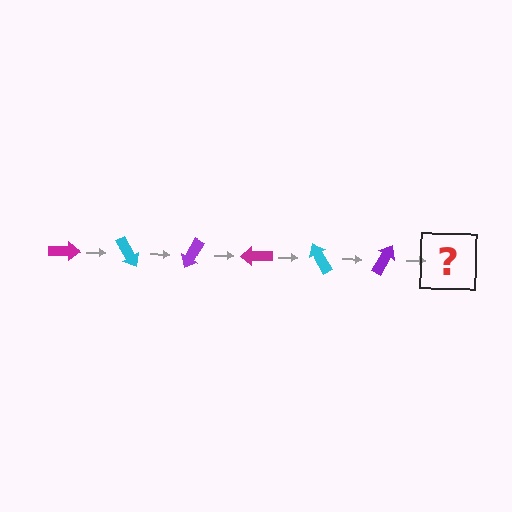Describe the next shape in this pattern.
It should be a magenta arrow, rotated 360 degrees from the start.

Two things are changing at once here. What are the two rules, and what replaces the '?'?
The two rules are that it rotates 60 degrees each step and the color cycles through magenta, cyan, and purple. The '?' should be a magenta arrow, rotated 360 degrees from the start.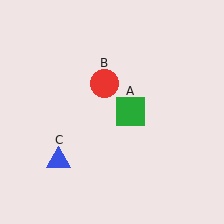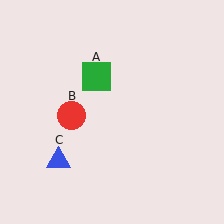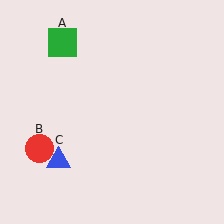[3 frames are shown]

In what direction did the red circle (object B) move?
The red circle (object B) moved down and to the left.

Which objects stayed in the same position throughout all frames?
Blue triangle (object C) remained stationary.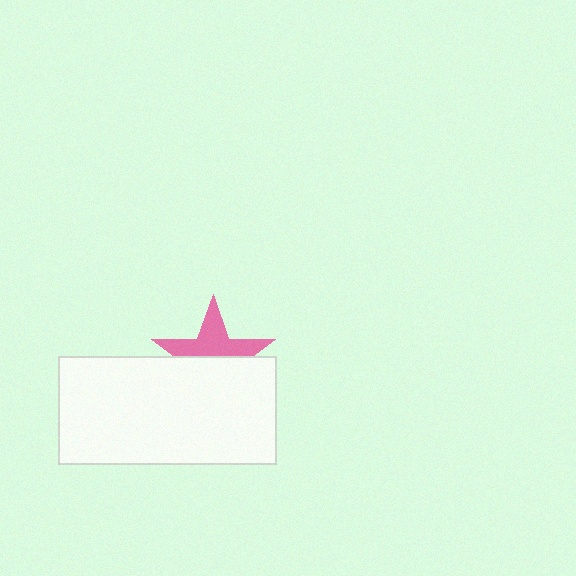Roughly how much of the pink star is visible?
About half of it is visible (roughly 47%).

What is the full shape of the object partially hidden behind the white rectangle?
The partially hidden object is a pink star.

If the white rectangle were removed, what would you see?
You would see the complete pink star.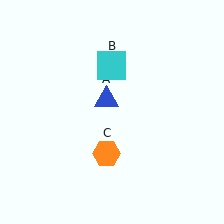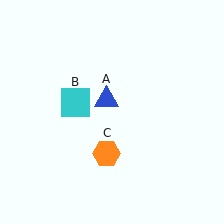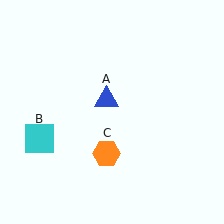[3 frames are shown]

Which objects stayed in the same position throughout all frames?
Blue triangle (object A) and orange hexagon (object C) remained stationary.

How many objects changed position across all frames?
1 object changed position: cyan square (object B).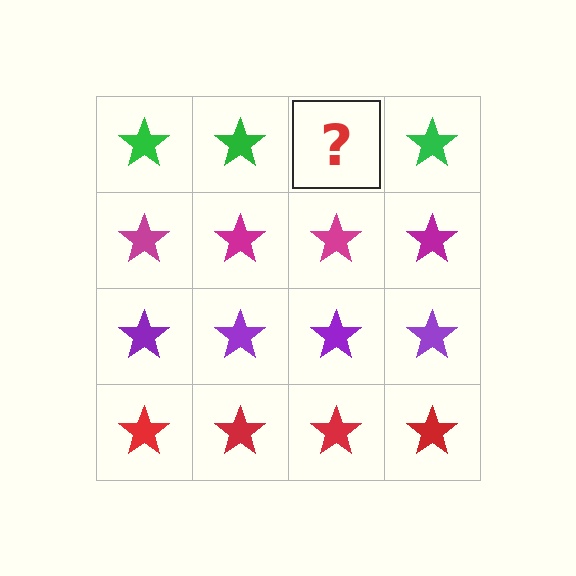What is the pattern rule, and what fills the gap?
The rule is that each row has a consistent color. The gap should be filled with a green star.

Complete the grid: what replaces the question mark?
The question mark should be replaced with a green star.